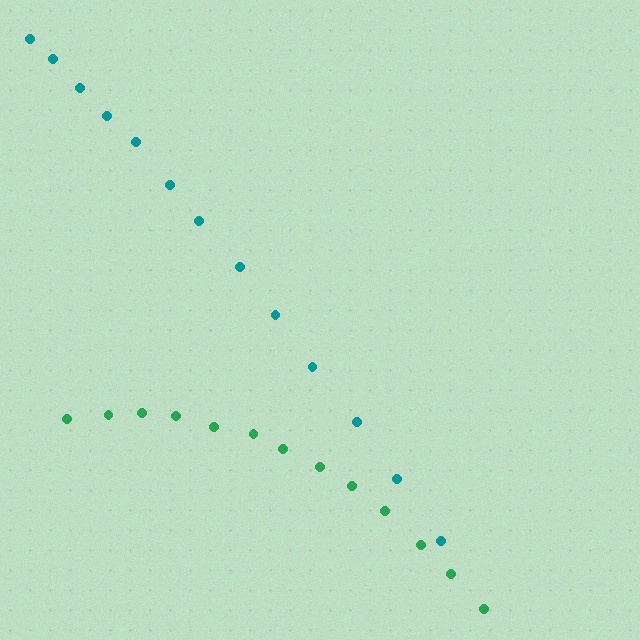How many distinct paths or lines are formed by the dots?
There are 2 distinct paths.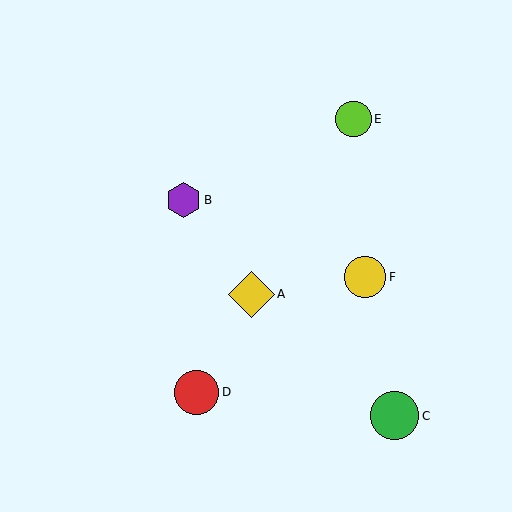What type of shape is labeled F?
Shape F is a yellow circle.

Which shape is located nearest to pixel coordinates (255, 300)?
The yellow diamond (labeled A) at (251, 294) is nearest to that location.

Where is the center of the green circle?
The center of the green circle is at (395, 416).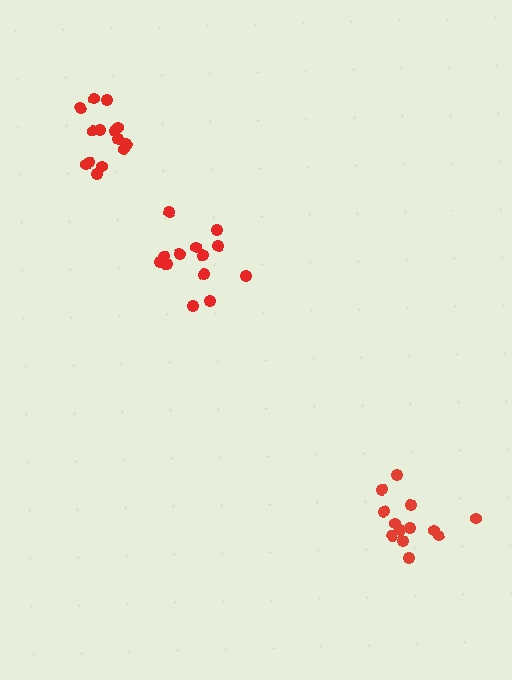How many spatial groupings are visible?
There are 3 spatial groupings.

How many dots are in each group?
Group 1: 15 dots, Group 2: 13 dots, Group 3: 13 dots (41 total).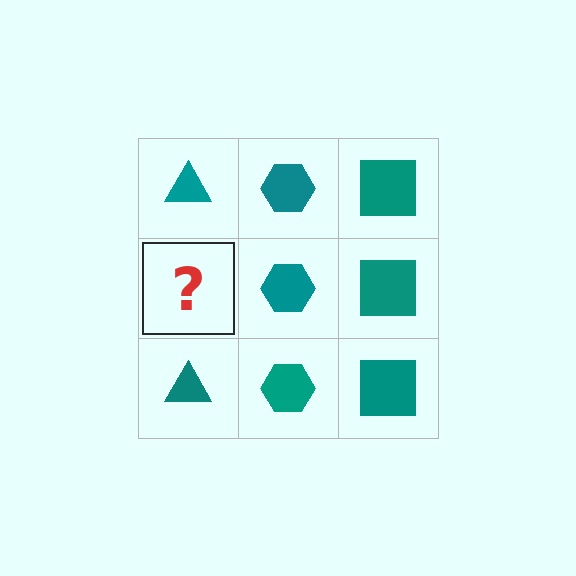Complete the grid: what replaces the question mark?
The question mark should be replaced with a teal triangle.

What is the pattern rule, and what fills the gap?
The rule is that each column has a consistent shape. The gap should be filled with a teal triangle.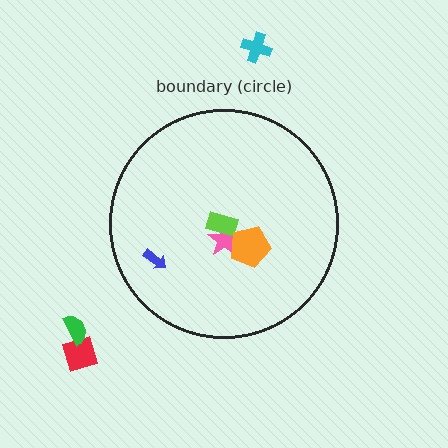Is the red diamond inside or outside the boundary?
Outside.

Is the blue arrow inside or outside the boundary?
Inside.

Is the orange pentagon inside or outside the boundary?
Inside.